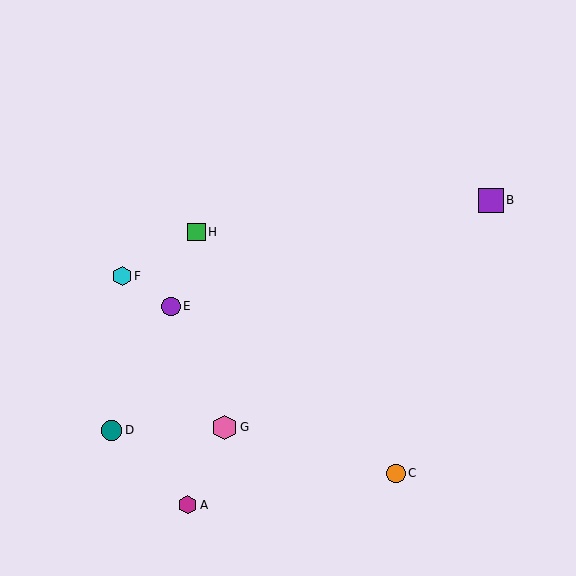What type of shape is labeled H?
Shape H is a green square.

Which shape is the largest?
The pink hexagon (labeled G) is the largest.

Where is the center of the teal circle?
The center of the teal circle is at (112, 430).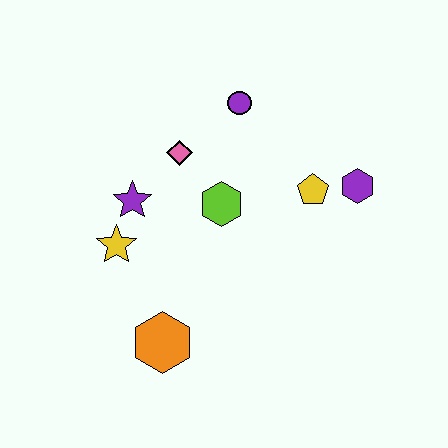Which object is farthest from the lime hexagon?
The orange hexagon is farthest from the lime hexagon.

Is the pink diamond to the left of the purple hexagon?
Yes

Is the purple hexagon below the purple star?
No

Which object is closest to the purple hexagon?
The yellow pentagon is closest to the purple hexagon.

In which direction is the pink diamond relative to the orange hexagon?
The pink diamond is above the orange hexagon.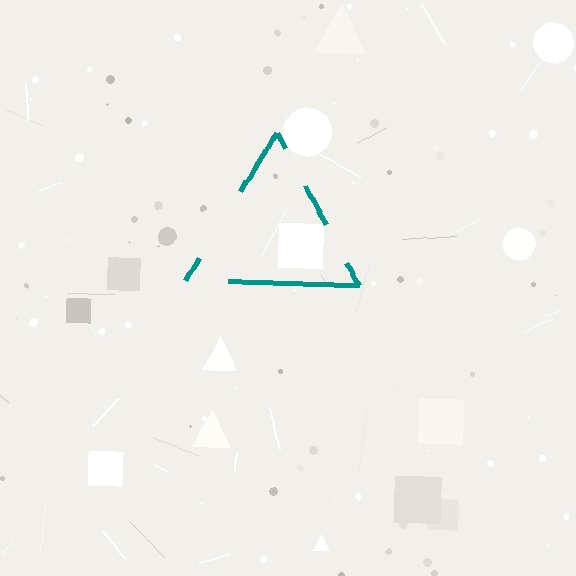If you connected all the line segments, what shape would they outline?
They would outline a triangle.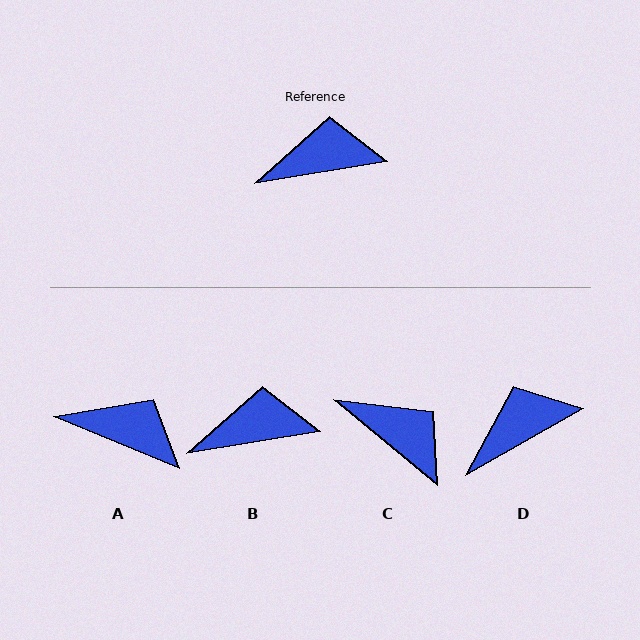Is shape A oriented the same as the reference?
No, it is off by about 32 degrees.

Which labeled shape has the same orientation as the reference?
B.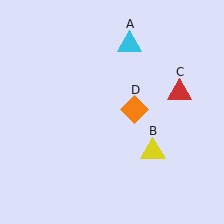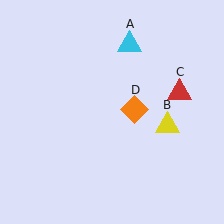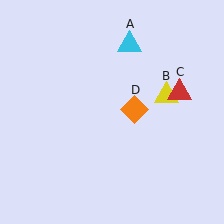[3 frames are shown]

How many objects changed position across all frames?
1 object changed position: yellow triangle (object B).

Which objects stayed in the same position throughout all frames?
Cyan triangle (object A) and red triangle (object C) and orange diamond (object D) remained stationary.